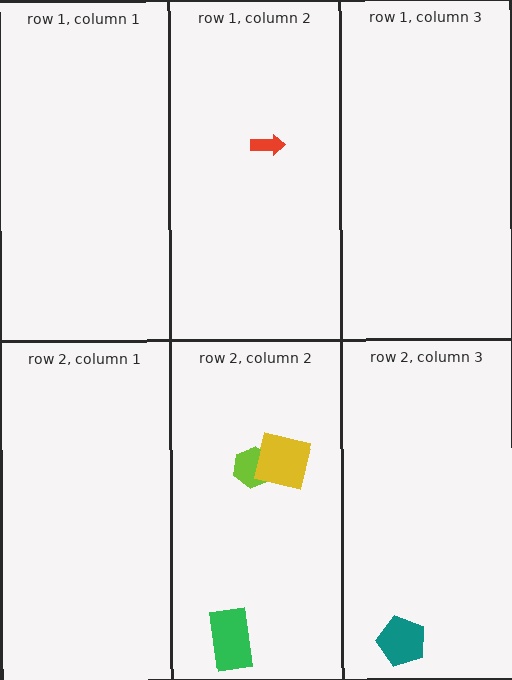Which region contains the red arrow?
The row 1, column 2 region.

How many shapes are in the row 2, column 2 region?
3.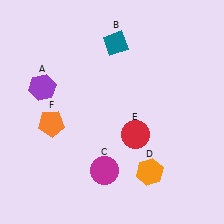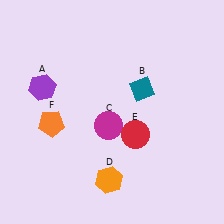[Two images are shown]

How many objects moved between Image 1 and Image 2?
3 objects moved between the two images.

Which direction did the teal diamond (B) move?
The teal diamond (B) moved down.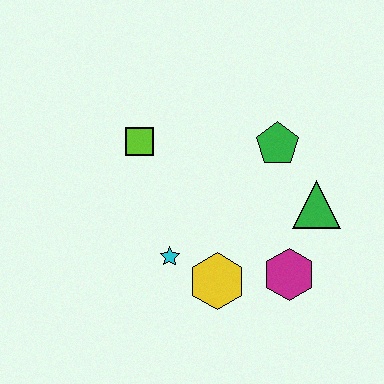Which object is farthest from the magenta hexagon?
The lime square is farthest from the magenta hexagon.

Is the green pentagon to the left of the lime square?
No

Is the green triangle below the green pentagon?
Yes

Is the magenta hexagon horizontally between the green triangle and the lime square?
Yes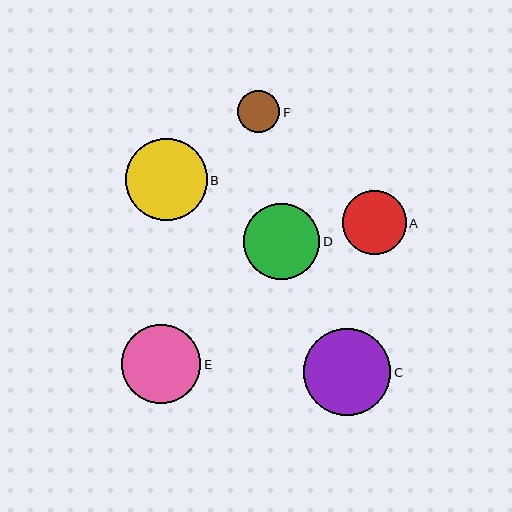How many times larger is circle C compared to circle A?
Circle C is approximately 1.4 times the size of circle A.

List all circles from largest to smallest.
From largest to smallest: C, B, E, D, A, F.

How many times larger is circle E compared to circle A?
Circle E is approximately 1.2 times the size of circle A.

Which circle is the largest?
Circle C is the largest with a size of approximately 88 pixels.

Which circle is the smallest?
Circle F is the smallest with a size of approximately 42 pixels.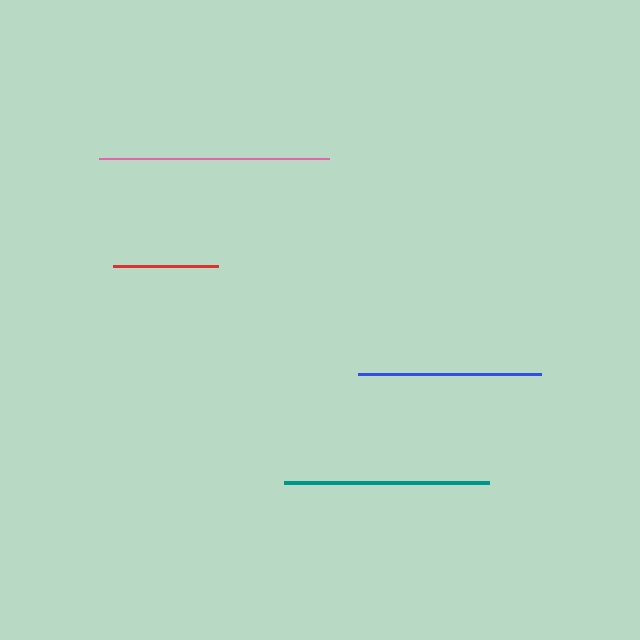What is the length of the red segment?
The red segment is approximately 106 pixels long.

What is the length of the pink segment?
The pink segment is approximately 230 pixels long.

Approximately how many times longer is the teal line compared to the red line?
The teal line is approximately 1.9 times the length of the red line.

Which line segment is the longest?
The pink line is the longest at approximately 230 pixels.